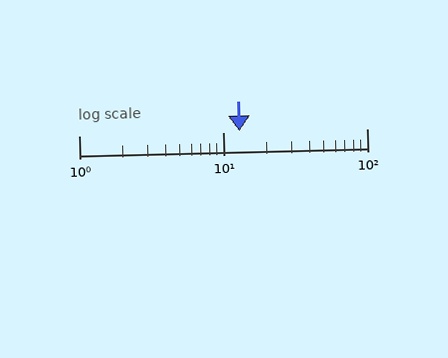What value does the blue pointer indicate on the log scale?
The pointer indicates approximately 13.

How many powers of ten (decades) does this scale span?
The scale spans 2 decades, from 1 to 100.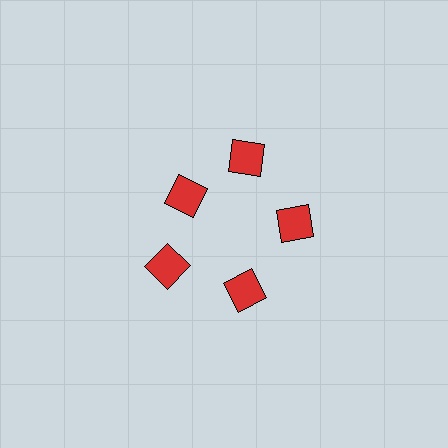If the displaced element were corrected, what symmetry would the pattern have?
It would have 5-fold rotational symmetry — the pattern would map onto itself every 72 degrees.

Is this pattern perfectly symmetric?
No. The 5 red squares are arranged in a ring, but one element near the 10 o'clock position is pulled inward toward the center, breaking the 5-fold rotational symmetry.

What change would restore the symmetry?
The symmetry would be restored by moving it outward, back onto the ring so that all 5 squares sit at equal angles and equal distance from the center.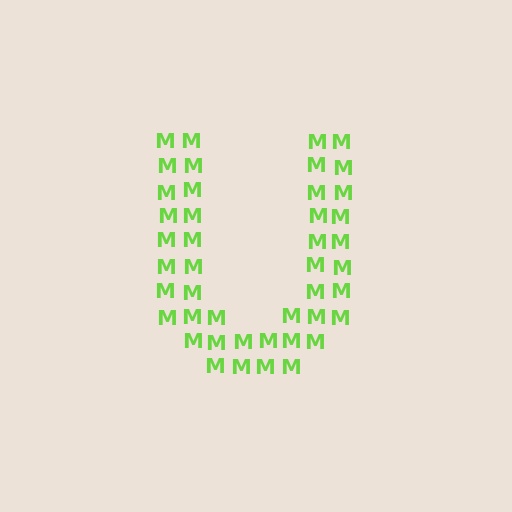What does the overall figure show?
The overall figure shows the letter U.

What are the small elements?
The small elements are letter M's.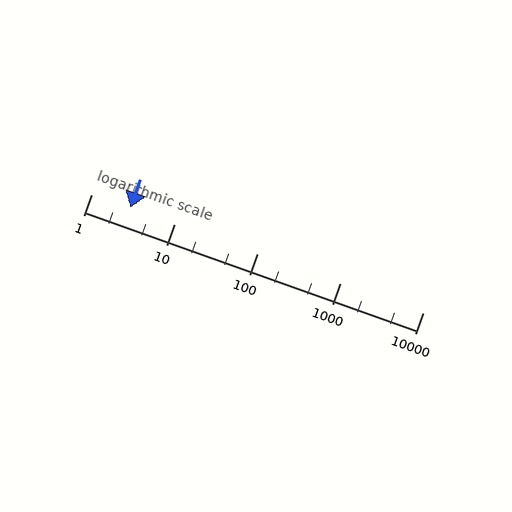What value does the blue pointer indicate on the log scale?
The pointer indicates approximately 3.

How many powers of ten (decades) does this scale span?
The scale spans 4 decades, from 1 to 10000.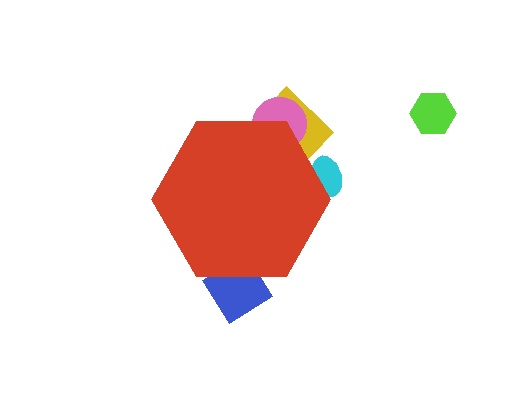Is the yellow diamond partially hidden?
Yes, the yellow diamond is partially hidden behind the red hexagon.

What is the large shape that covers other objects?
A red hexagon.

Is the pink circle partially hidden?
Yes, the pink circle is partially hidden behind the red hexagon.